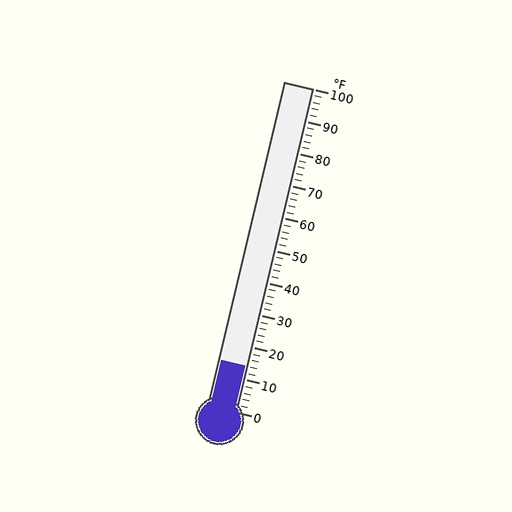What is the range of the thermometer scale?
The thermometer scale ranges from 0°F to 100°F.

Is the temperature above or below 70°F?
The temperature is below 70°F.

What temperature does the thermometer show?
The thermometer shows approximately 14°F.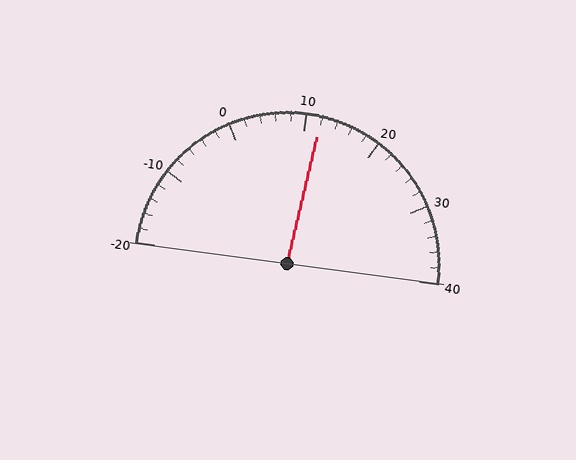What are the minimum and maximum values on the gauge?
The gauge ranges from -20 to 40.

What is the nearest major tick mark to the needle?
The nearest major tick mark is 10.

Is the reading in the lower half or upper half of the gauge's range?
The reading is in the upper half of the range (-20 to 40).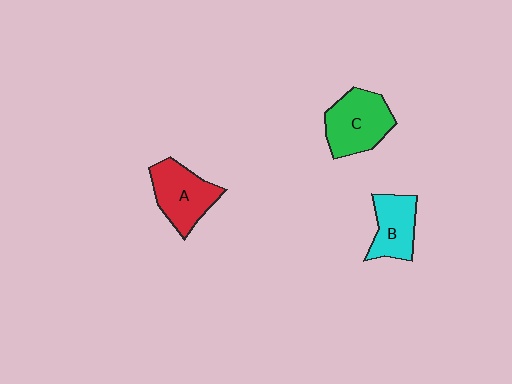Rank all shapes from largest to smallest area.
From largest to smallest: C (green), A (red), B (cyan).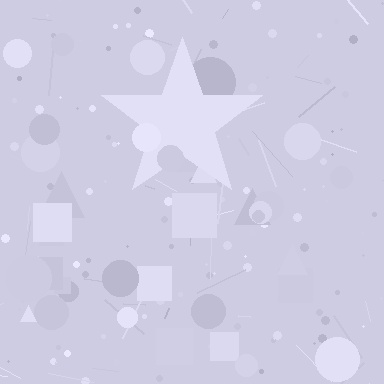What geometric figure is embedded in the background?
A star is embedded in the background.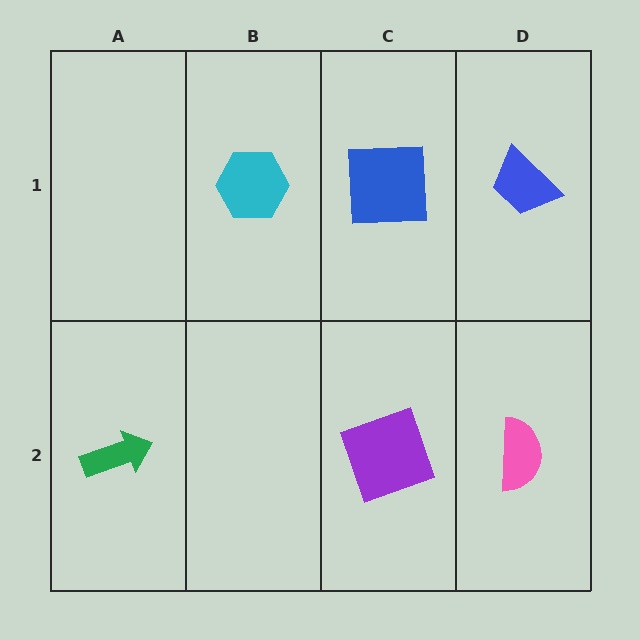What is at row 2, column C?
A purple square.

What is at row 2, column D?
A pink semicircle.